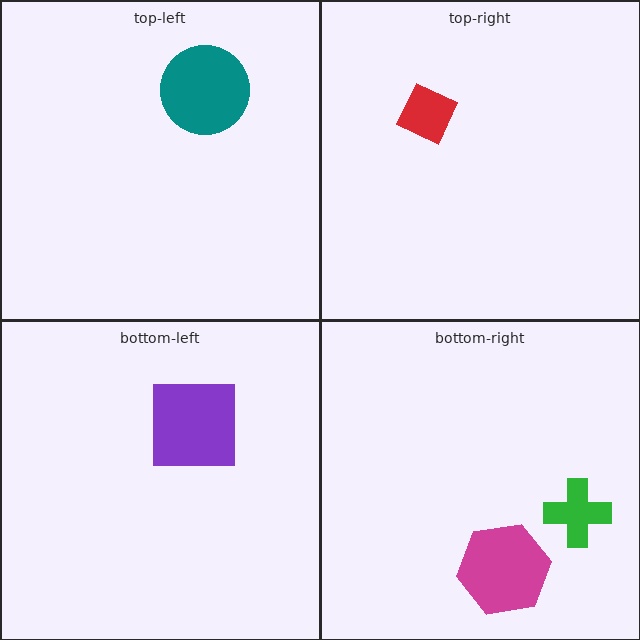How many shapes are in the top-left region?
1.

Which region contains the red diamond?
The top-right region.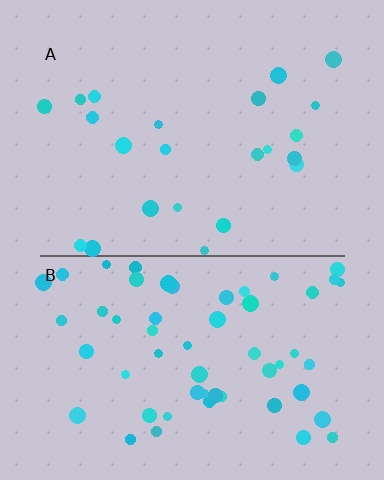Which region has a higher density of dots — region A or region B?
B (the bottom).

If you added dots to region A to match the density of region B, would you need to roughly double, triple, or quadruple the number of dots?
Approximately double.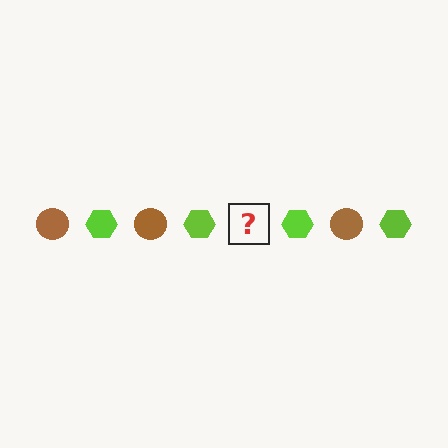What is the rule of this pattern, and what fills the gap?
The rule is that the pattern alternates between brown circle and lime hexagon. The gap should be filled with a brown circle.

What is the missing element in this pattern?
The missing element is a brown circle.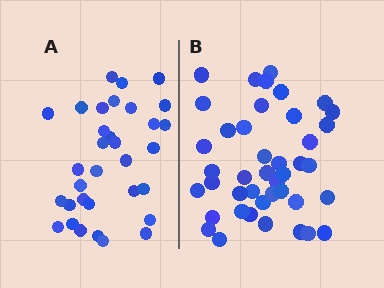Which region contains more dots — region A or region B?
Region B (the right region) has more dots.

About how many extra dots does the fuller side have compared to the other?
Region B has roughly 8 or so more dots than region A.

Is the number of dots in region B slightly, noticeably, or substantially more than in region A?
Region B has noticeably more, but not dramatically so. The ratio is roughly 1.3 to 1.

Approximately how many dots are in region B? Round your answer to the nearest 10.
About 40 dots. (The exact count is 42, which rounds to 40.)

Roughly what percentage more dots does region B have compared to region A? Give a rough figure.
About 25% more.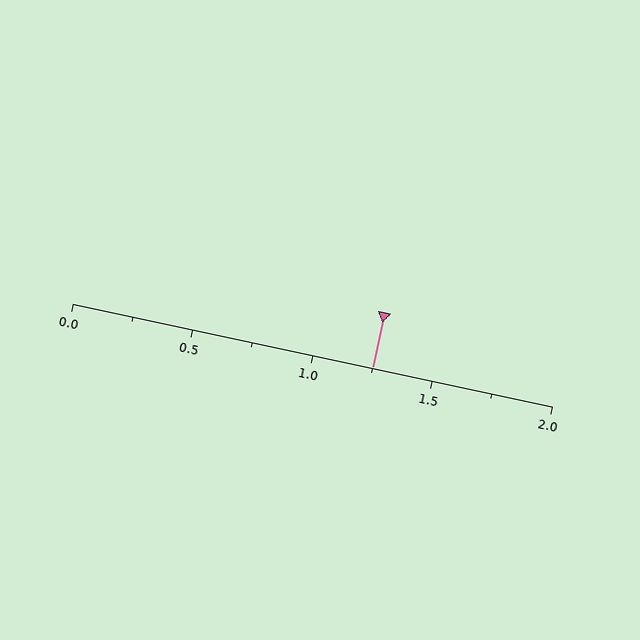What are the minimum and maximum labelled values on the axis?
The axis runs from 0.0 to 2.0.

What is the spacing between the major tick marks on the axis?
The major ticks are spaced 0.5 apart.